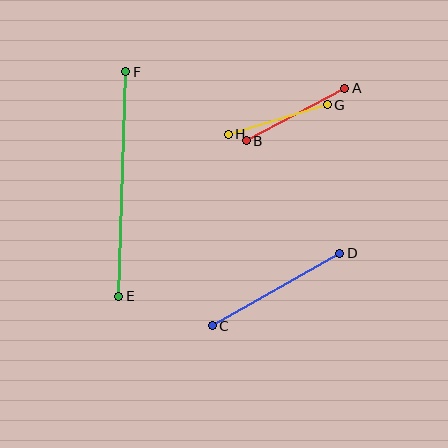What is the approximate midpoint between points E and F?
The midpoint is at approximately (122, 184) pixels.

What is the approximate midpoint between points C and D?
The midpoint is at approximately (276, 289) pixels.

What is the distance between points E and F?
The distance is approximately 224 pixels.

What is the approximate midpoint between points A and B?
The midpoint is at approximately (295, 115) pixels.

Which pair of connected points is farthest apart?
Points E and F are farthest apart.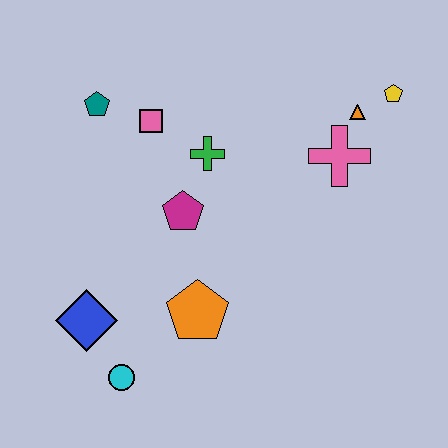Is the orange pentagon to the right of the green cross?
No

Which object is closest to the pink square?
The teal pentagon is closest to the pink square.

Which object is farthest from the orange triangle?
The cyan circle is farthest from the orange triangle.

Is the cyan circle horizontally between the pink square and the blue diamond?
Yes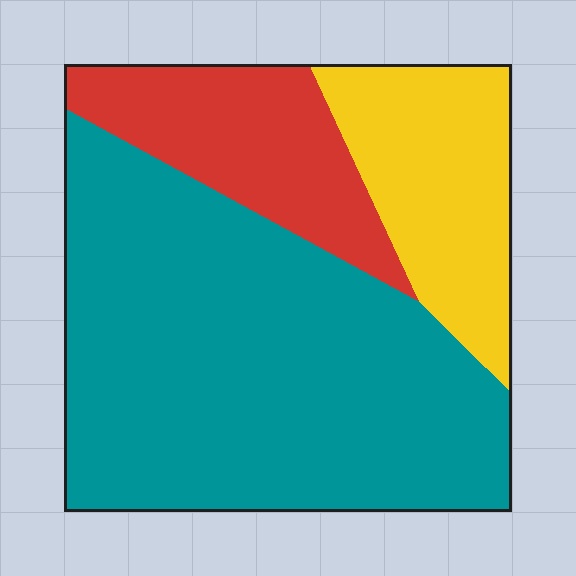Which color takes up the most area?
Teal, at roughly 60%.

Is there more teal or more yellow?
Teal.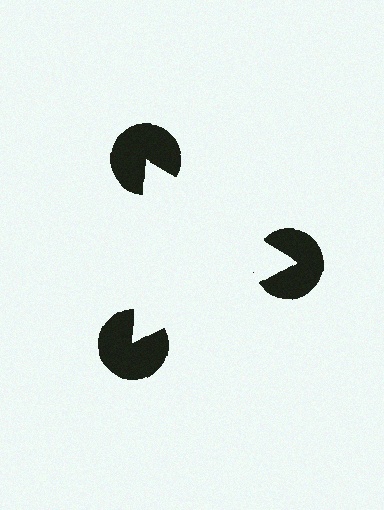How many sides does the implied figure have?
3 sides.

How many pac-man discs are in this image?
There are 3 — one at each vertex of the illusory triangle.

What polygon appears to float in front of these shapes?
An illusory triangle — its edges are inferred from the aligned wedge cuts in the pac-man discs, not physically drawn.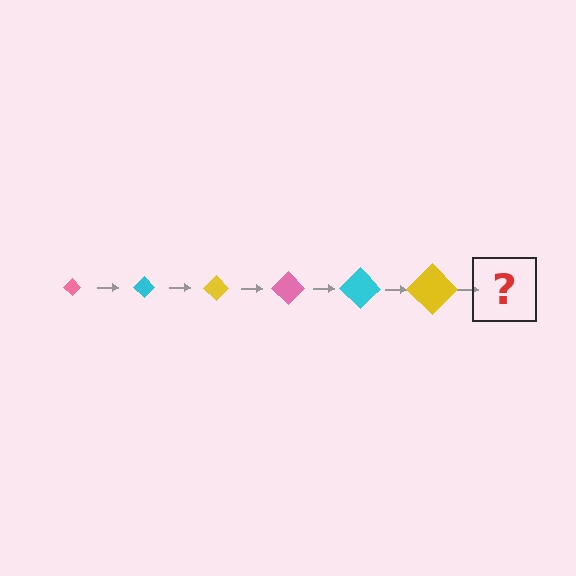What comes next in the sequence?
The next element should be a pink diamond, larger than the previous one.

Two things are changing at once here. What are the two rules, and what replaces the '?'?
The two rules are that the diamond grows larger each step and the color cycles through pink, cyan, and yellow. The '?' should be a pink diamond, larger than the previous one.